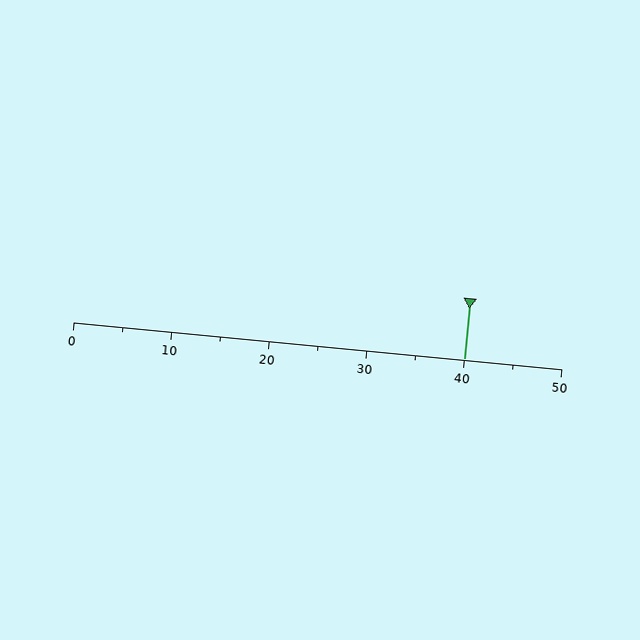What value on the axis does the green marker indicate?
The marker indicates approximately 40.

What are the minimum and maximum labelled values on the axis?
The axis runs from 0 to 50.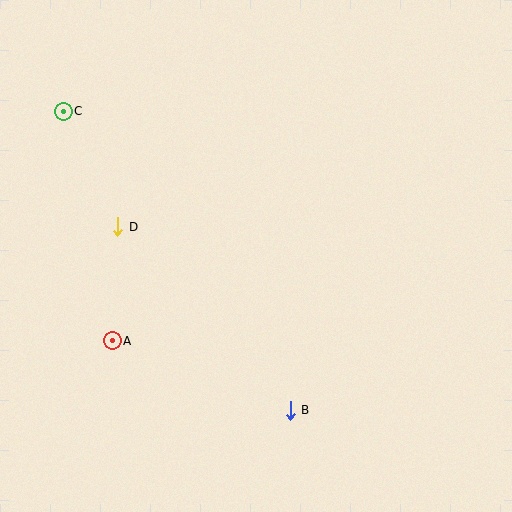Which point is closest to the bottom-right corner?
Point B is closest to the bottom-right corner.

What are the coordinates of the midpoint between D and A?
The midpoint between D and A is at (115, 284).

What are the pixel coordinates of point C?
Point C is at (63, 111).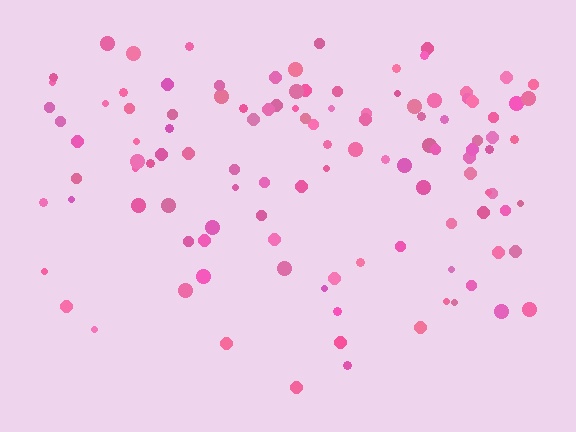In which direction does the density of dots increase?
From bottom to top, with the top side densest.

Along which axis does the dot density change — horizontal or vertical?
Vertical.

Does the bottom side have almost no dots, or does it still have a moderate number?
Still a moderate number, just noticeably fewer than the top.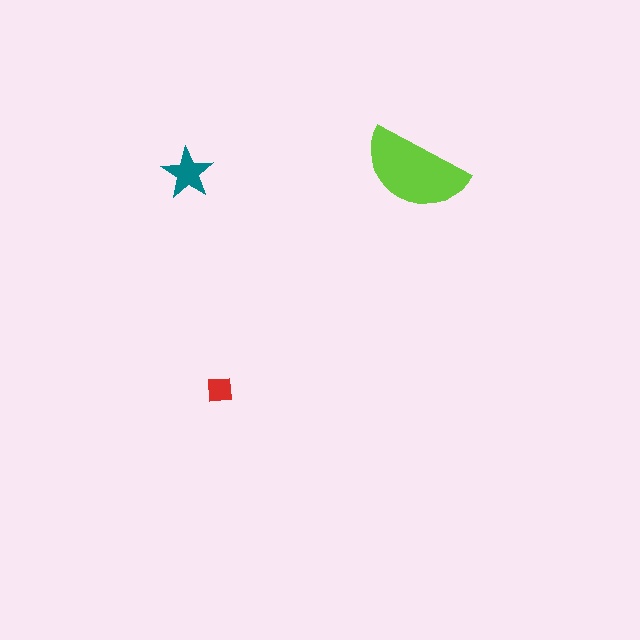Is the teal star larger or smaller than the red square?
Larger.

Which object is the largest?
The lime semicircle.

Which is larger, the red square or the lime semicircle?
The lime semicircle.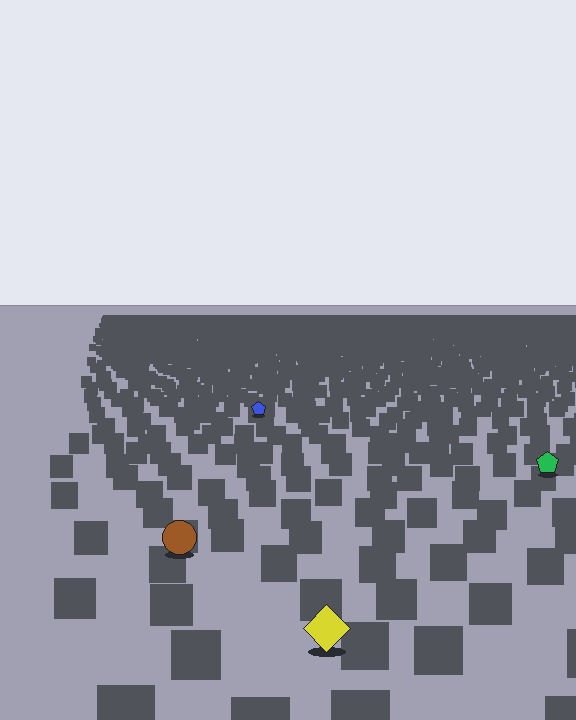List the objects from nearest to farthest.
From nearest to farthest: the yellow diamond, the brown circle, the green pentagon, the blue pentagon.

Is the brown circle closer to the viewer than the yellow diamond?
No. The yellow diamond is closer — you can tell from the texture gradient: the ground texture is coarser near it.